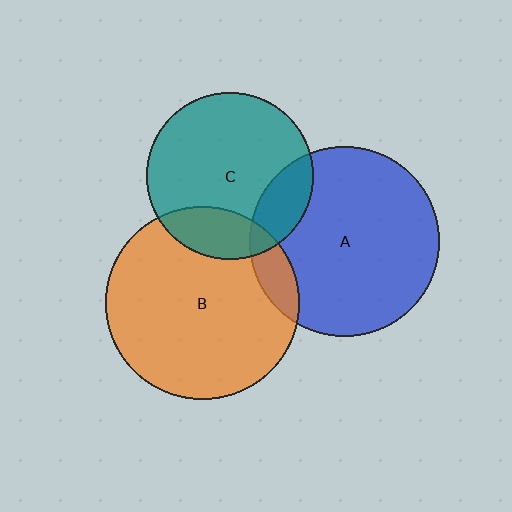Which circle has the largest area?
Circle B (orange).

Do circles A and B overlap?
Yes.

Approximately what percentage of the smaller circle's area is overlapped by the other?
Approximately 10%.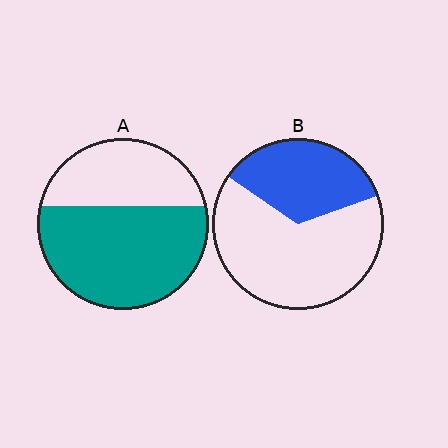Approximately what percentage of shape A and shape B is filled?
A is approximately 65% and B is approximately 35%.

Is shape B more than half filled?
No.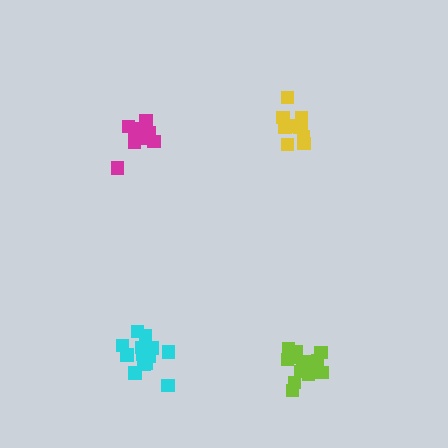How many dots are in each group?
Group 1: 16 dots, Group 2: 14 dots, Group 3: 11 dots, Group 4: 12 dots (53 total).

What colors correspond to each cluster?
The clusters are colored: lime, cyan, yellow, magenta.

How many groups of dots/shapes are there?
There are 4 groups.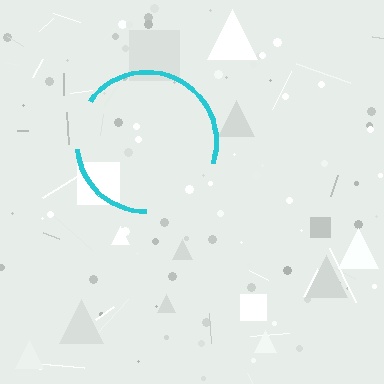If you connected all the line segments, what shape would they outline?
They would outline a circle.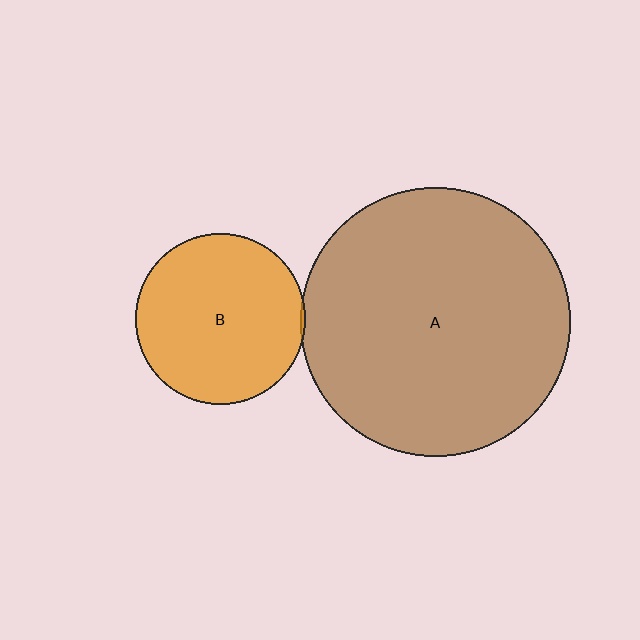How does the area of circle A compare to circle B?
Approximately 2.5 times.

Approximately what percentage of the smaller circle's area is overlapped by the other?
Approximately 5%.